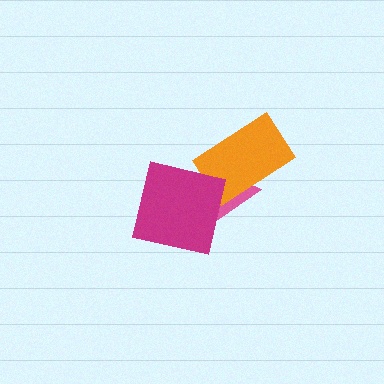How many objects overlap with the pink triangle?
2 objects overlap with the pink triangle.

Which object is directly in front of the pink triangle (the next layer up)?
The orange rectangle is directly in front of the pink triangle.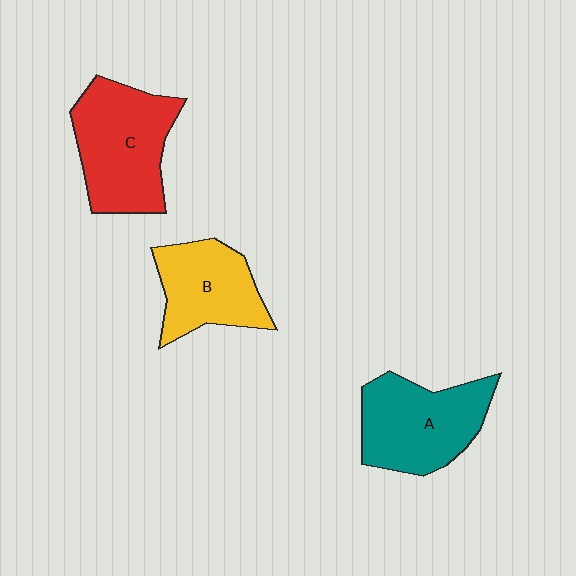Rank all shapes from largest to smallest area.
From largest to smallest: C (red), A (teal), B (yellow).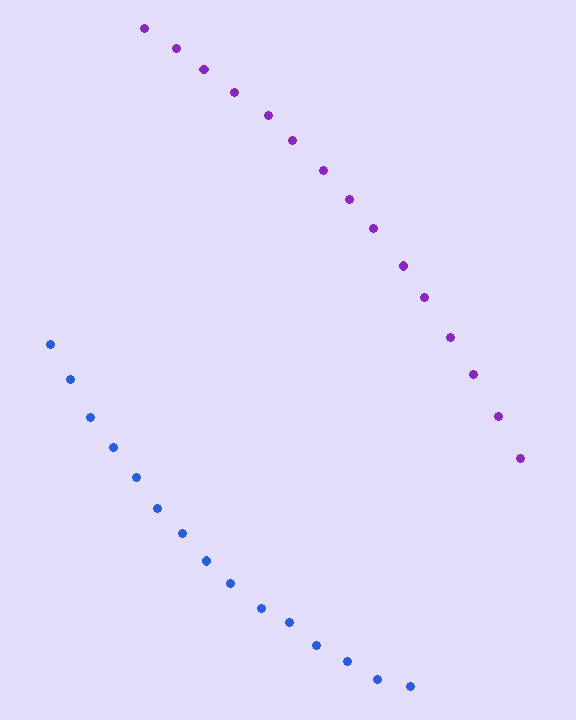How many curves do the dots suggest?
There are 2 distinct paths.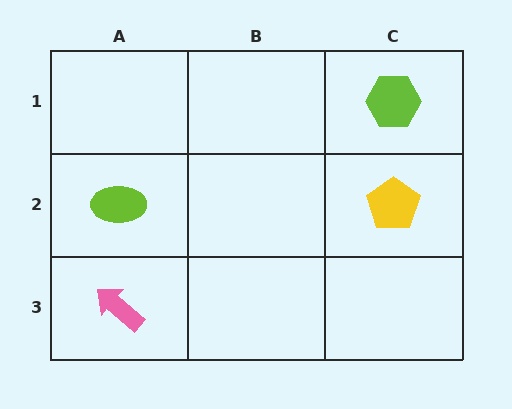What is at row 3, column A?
A pink arrow.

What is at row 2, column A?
A lime ellipse.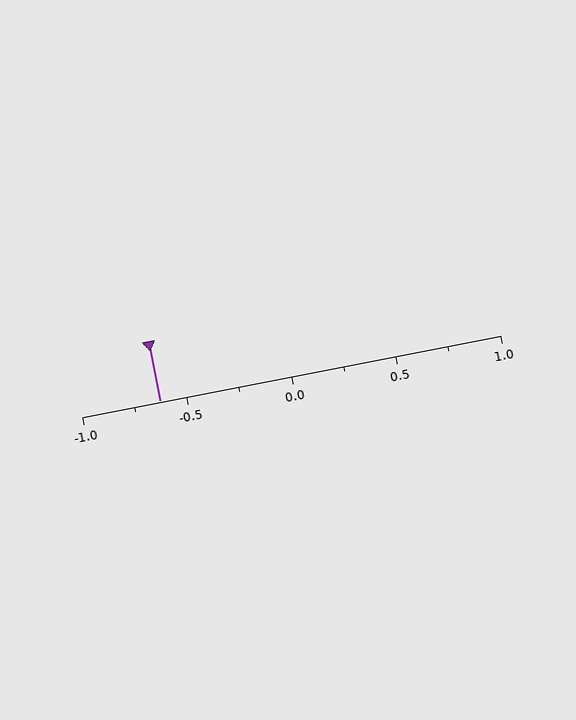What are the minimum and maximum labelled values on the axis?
The axis runs from -1.0 to 1.0.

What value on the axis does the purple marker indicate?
The marker indicates approximately -0.62.